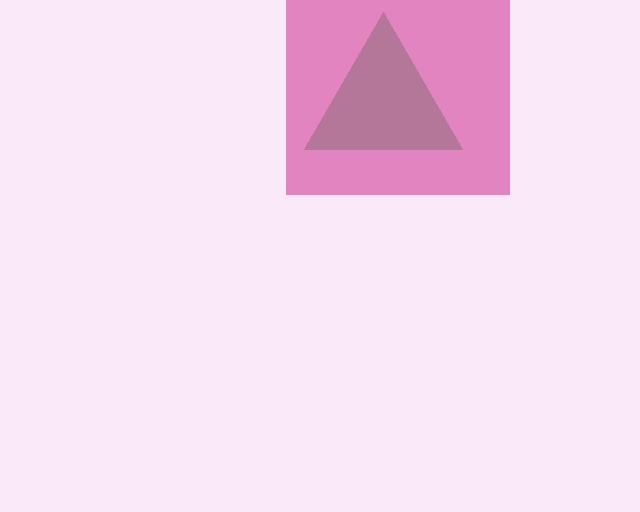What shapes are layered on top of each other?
The layered shapes are: a green triangle, a magenta square.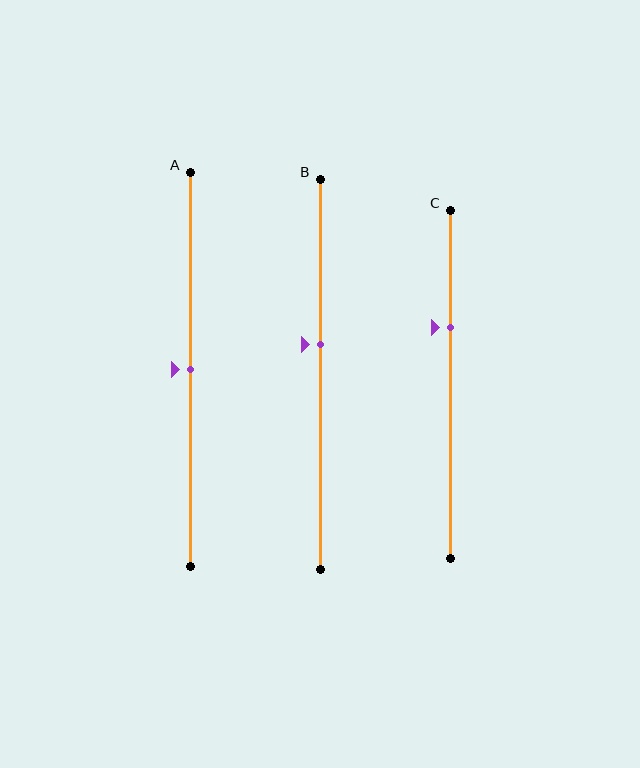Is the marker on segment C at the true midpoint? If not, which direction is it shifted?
No, the marker on segment C is shifted upward by about 16% of the segment length.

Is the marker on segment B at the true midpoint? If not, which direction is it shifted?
No, the marker on segment B is shifted upward by about 8% of the segment length.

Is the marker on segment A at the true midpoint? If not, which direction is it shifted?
Yes, the marker on segment A is at the true midpoint.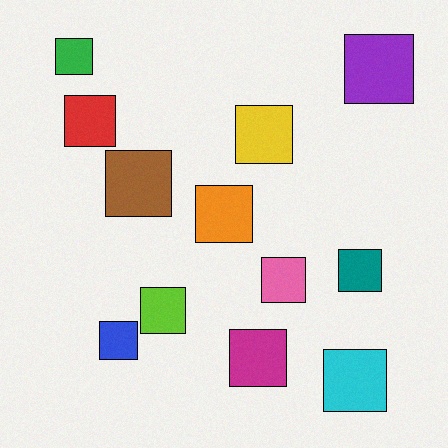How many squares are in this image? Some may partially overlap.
There are 12 squares.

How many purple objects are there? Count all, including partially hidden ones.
There is 1 purple object.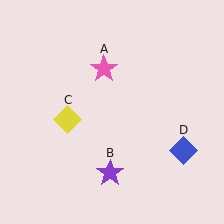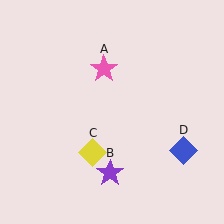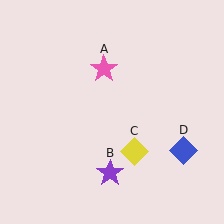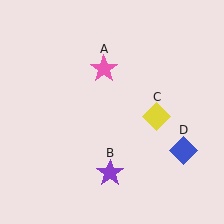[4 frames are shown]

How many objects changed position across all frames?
1 object changed position: yellow diamond (object C).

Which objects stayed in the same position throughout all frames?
Pink star (object A) and purple star (object B) and blue diamond (object D) remained stationary.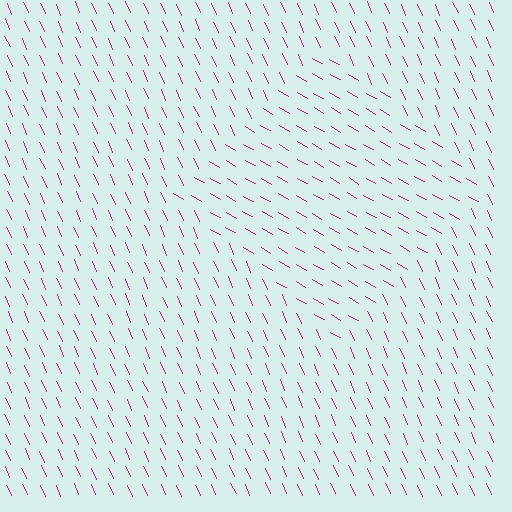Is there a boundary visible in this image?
Yes, there is a texture boundary formed by a change in line orientation.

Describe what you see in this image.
The image is filled with small magenta line segments. A diamond region in the image has lines oriented differently from the surrounding lines, creating a visible texture boundary.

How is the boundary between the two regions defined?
The boundary is defined purely by a change in line orientation (approximately 36 degrees difference). All lines are the same color and thickness.